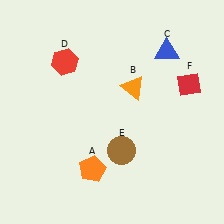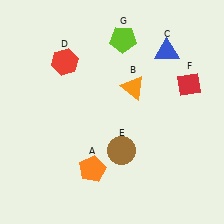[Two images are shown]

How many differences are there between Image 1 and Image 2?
There is 1 difference between the two images.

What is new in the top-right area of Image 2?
A lime pentagon (G) was added in the top-right area of Image 2.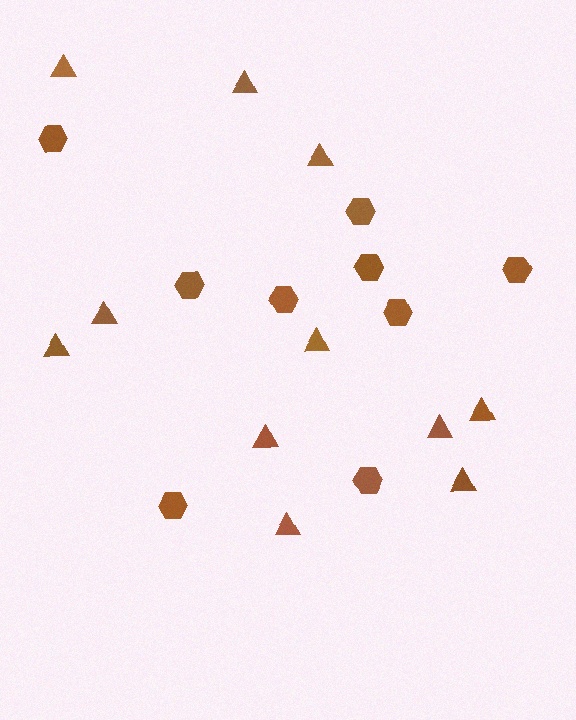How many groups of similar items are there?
There are 2 groups: one group of triangles (11) and one group of hexagons (9).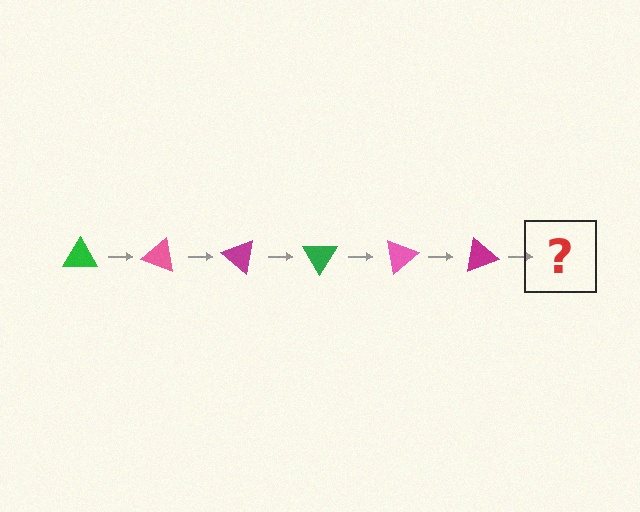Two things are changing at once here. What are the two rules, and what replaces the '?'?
The two rules are that it rotates 20 degrees each step and the color cycles through green, pink, and magenta. The '?' should be a green triangle, rotated 120 degrees from the start.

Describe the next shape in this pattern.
It should be a green triangle, rotated 120 degrees from the start.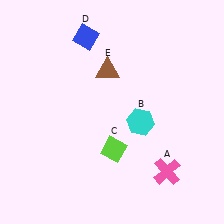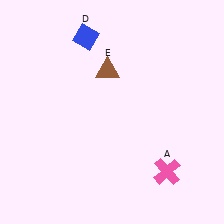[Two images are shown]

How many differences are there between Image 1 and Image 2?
There are 2 differences between the two images.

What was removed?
The lime diamond (C), the cyan hexagon (B) were removed in Image 2.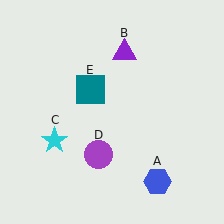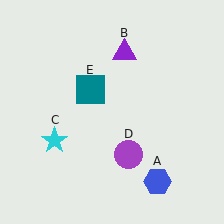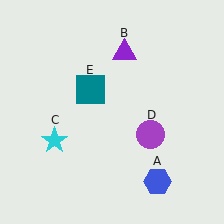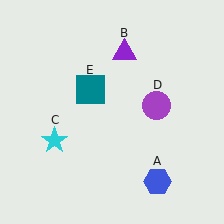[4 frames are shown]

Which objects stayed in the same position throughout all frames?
Blue hexagon (object A) and purple triangle (object B) and cyan star (object C) and teal square (object E) remained stationary.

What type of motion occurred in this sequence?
The purple circle (object D) rotated counterclockwise around the center of the scene.